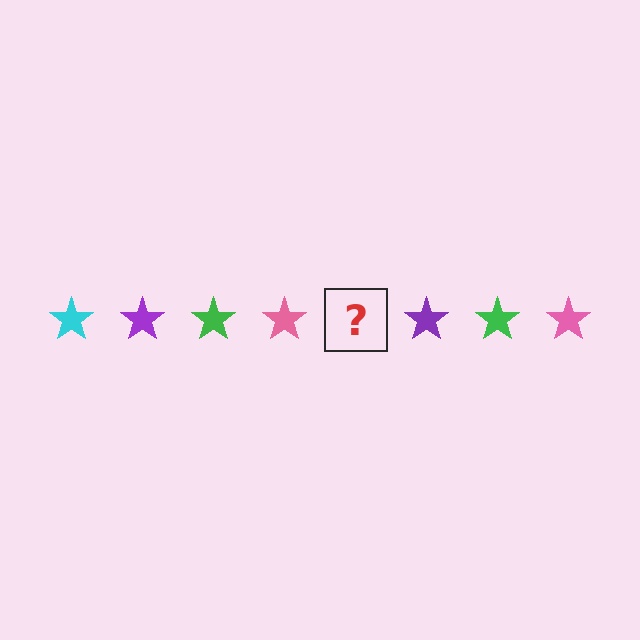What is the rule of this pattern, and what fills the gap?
The rule is that the pattern cycles through cyan, purple, green, pink stars. The gap should be filled with a cyan star.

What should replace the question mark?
The question mark should be replaced with a cyan star.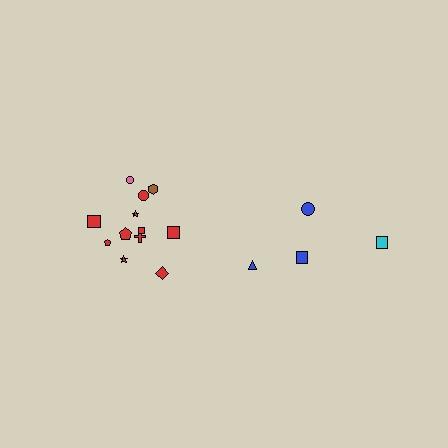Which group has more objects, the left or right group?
The left group.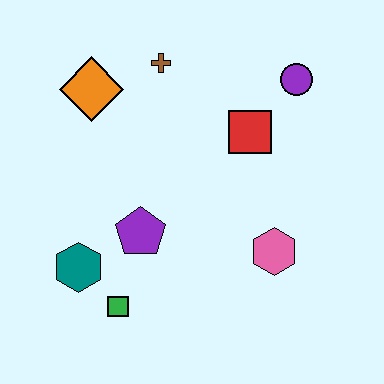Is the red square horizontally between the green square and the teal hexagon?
No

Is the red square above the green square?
Yes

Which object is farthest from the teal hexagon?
The purple circle is farthest from the teal hexagon.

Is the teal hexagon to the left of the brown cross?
Yes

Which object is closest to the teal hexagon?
The green square is closest to the teal hexagon.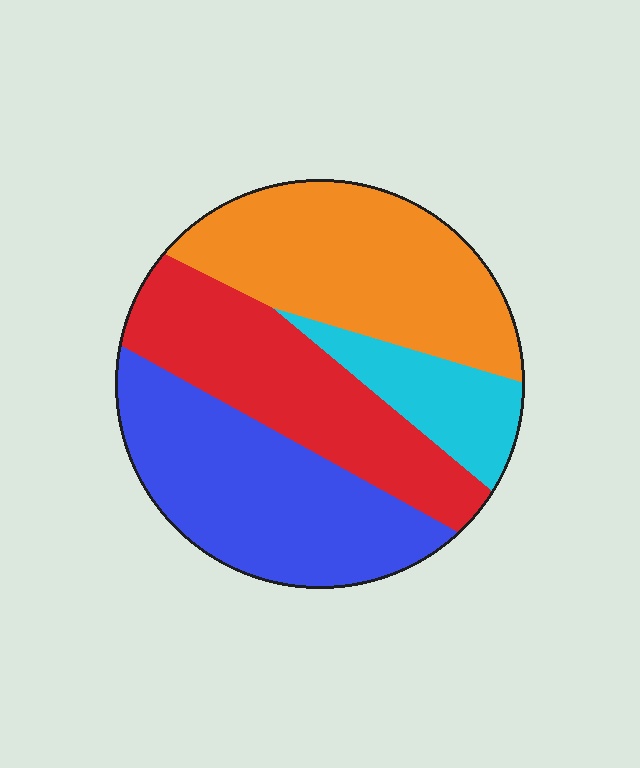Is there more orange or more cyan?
Orange.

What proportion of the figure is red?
Red covers roughly 25% of the figure.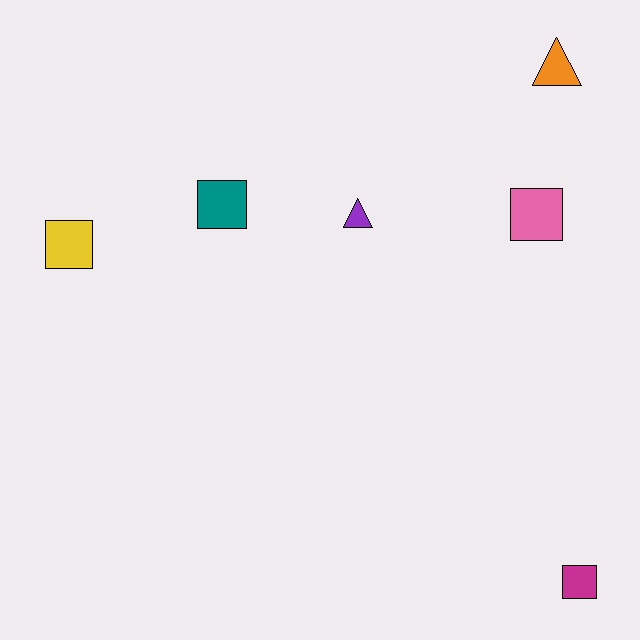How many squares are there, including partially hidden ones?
There are 4 squares.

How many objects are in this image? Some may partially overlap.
There are 6 objects.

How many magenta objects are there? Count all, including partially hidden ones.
There is 1 magenta object.